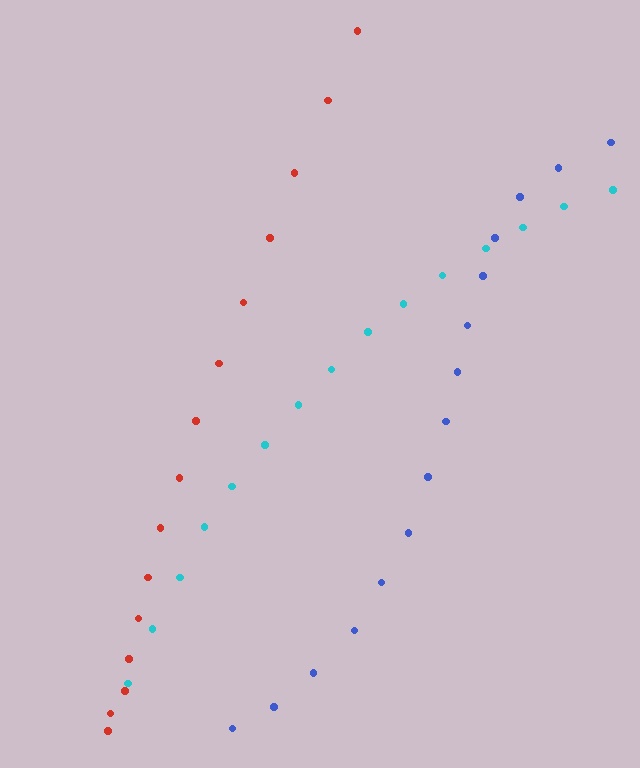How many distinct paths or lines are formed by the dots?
There are 3 distinct paths.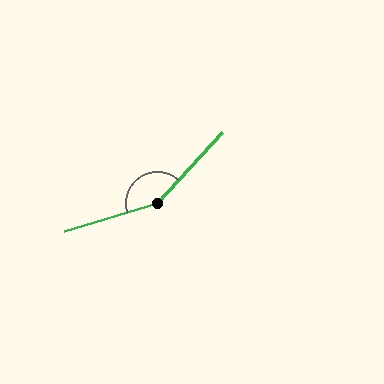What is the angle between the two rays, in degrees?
Approximately 149 degrees.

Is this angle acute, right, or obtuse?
It is obtuse.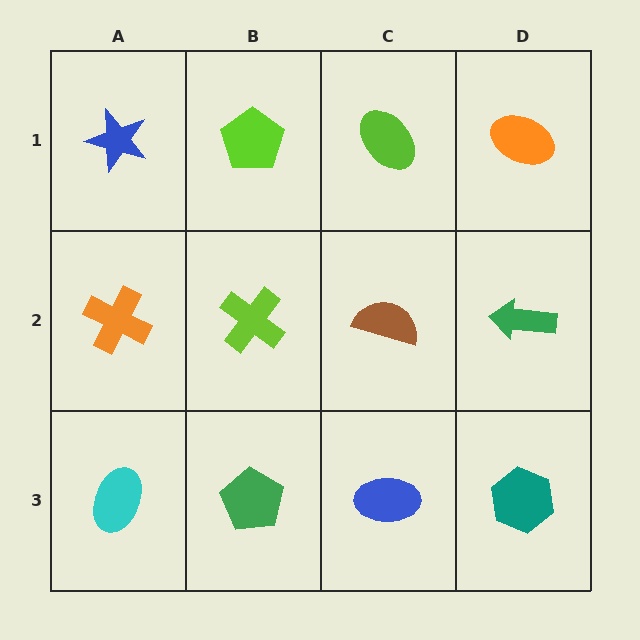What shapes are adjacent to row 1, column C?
A brown semicircle (row 2, column C), a lime pentagon (row 1, column B), an orange ellipse (row 1, column D).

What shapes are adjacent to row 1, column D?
A green arrow (row 2, column D), a lime ellipse (row 1, column C).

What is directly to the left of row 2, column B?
An orange cross.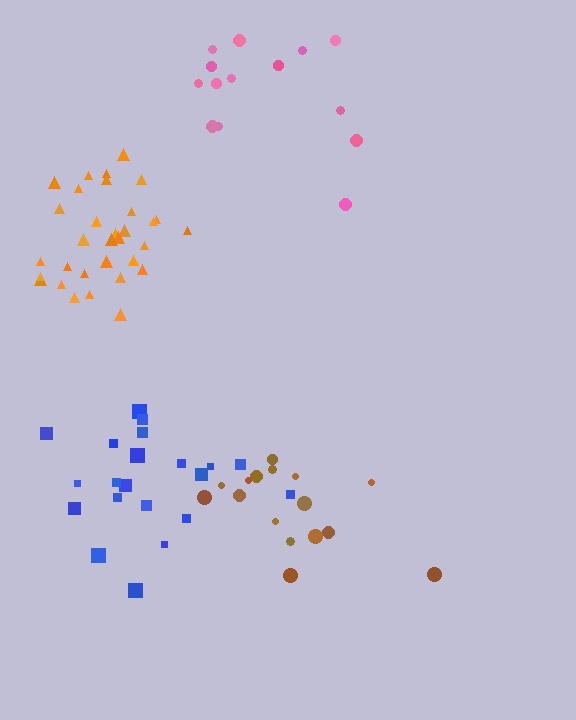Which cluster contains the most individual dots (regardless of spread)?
Orange (32).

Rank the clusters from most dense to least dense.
orange, blue, brown, pink.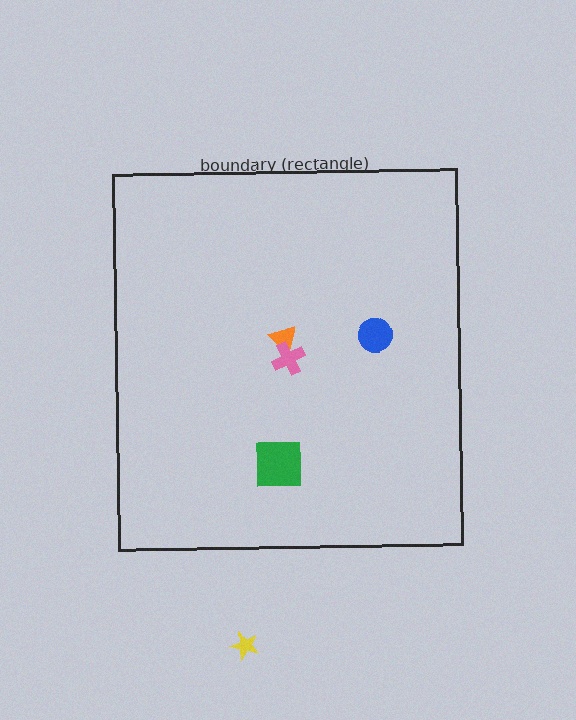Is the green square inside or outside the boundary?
Inside.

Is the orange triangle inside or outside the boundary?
Inside.